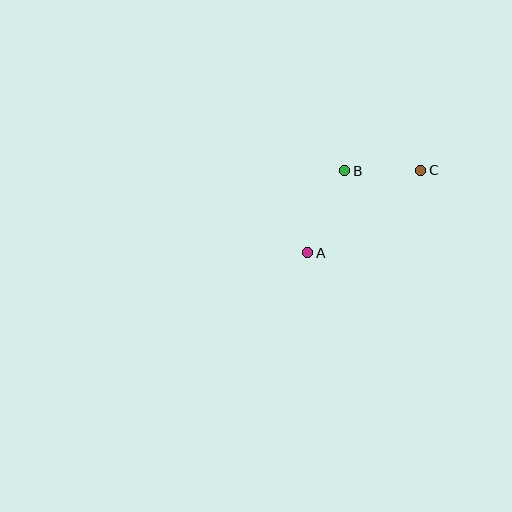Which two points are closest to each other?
Points B and C are closest to each other.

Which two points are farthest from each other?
Points A and C are farthest from each other.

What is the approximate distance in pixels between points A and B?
The distance between A and B is approximately 90 pixels.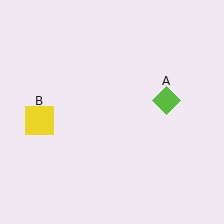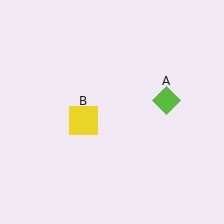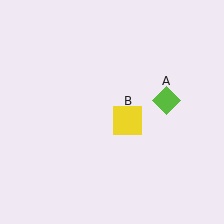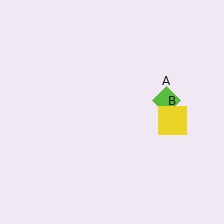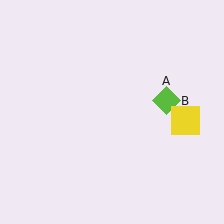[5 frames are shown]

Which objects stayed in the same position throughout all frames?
Lime diamond (object A) remained stationary.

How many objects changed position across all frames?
1 object changed position: yellow square (object B).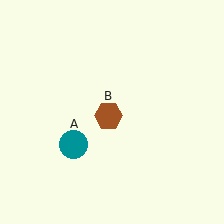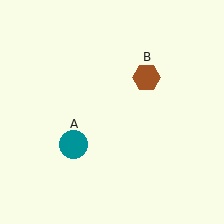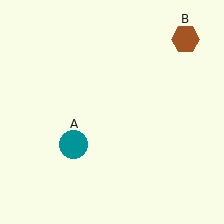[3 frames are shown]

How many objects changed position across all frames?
1 object changed position: brown hexagon (object B).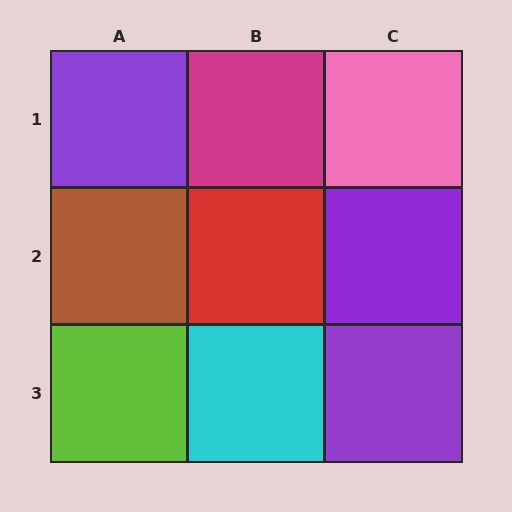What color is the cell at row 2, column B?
Red.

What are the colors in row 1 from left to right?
Purple, magenta, pink.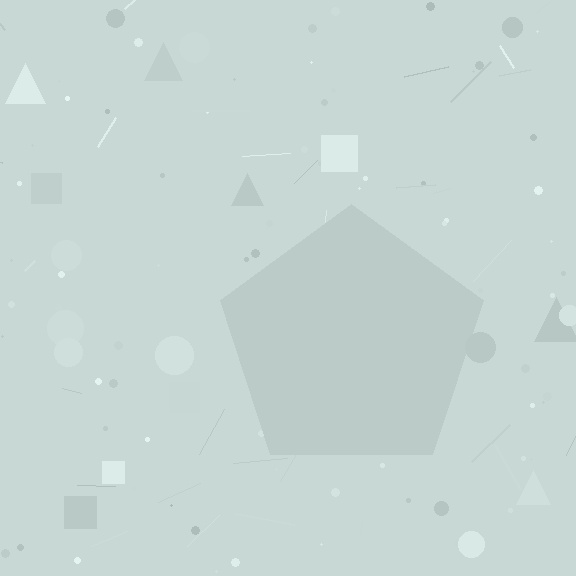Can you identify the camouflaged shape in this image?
The camouflaged shape is a pentagon.